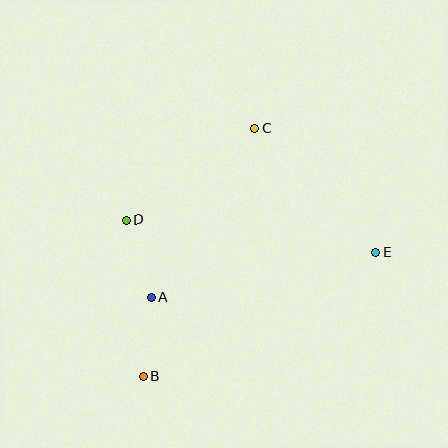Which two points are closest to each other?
Points A and B are closest to each other.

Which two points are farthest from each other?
Points B and C are farthest from each other.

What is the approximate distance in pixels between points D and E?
The distance between D and E is approximately 251 pixels.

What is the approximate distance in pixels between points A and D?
The distance between A and D is approximately 81 pixels.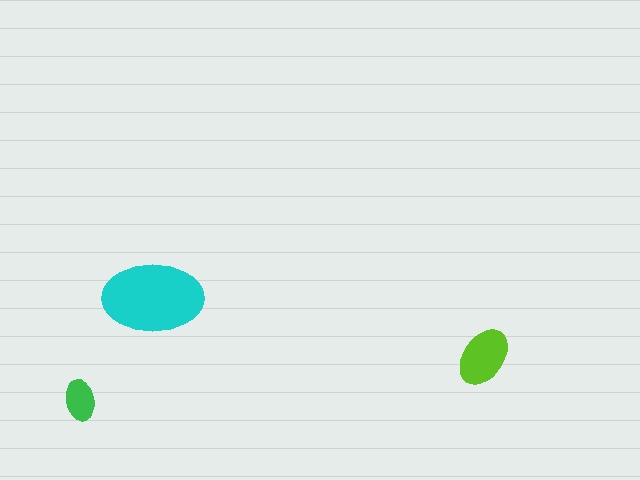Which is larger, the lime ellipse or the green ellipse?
The lime one.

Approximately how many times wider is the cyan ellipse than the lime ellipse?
About 1.5 times wider.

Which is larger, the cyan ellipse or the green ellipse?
The cyan one.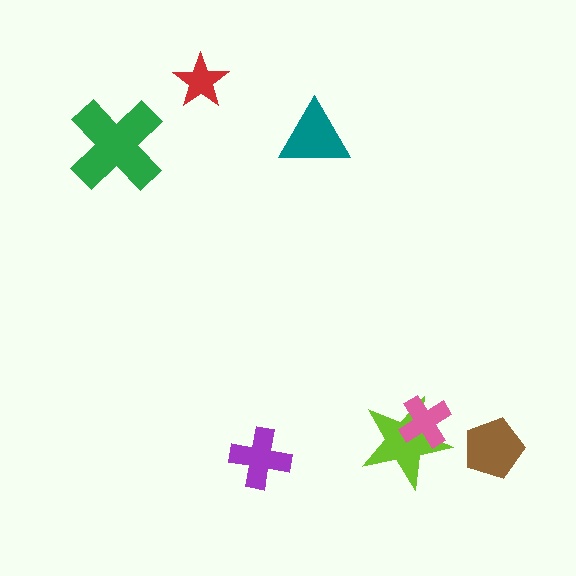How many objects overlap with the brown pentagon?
0 objects overlap with the brown pentagon.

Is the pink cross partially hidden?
No, no other shape covers it.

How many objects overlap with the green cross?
0 objects overlap with the green cross.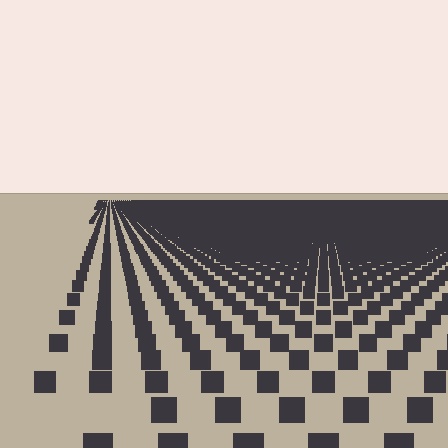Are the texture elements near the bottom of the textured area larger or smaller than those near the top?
Larger. Near the bottom, elements are closer to the viewer and appear at a bigger on-screen size.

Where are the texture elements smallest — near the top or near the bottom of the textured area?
Near the top.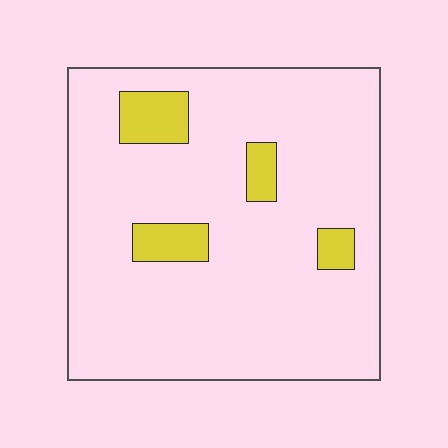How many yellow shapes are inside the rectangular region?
4.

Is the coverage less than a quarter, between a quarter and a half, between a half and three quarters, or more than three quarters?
Less than a quarter.